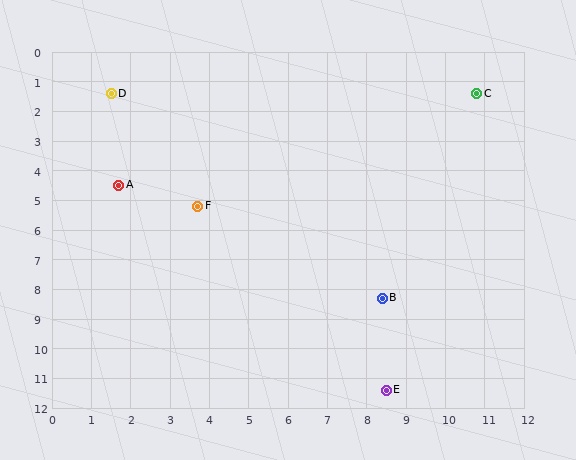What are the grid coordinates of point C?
Point C is at approximately (10.8, 1.4).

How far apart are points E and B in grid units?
Points E and B are about 3.1 grid units apart.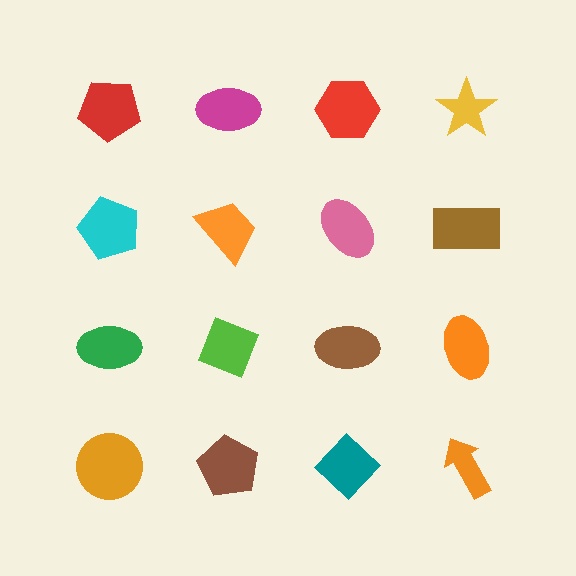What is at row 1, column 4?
A yellow star.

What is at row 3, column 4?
An orange ellipse.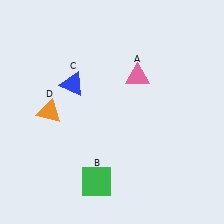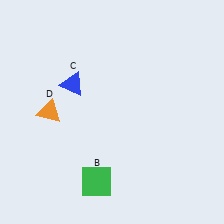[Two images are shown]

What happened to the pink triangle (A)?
The pink triangle (A) was removed in Image 2. It was in the top-right area of Image 1.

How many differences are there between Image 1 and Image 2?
There is 1 difference between the two images.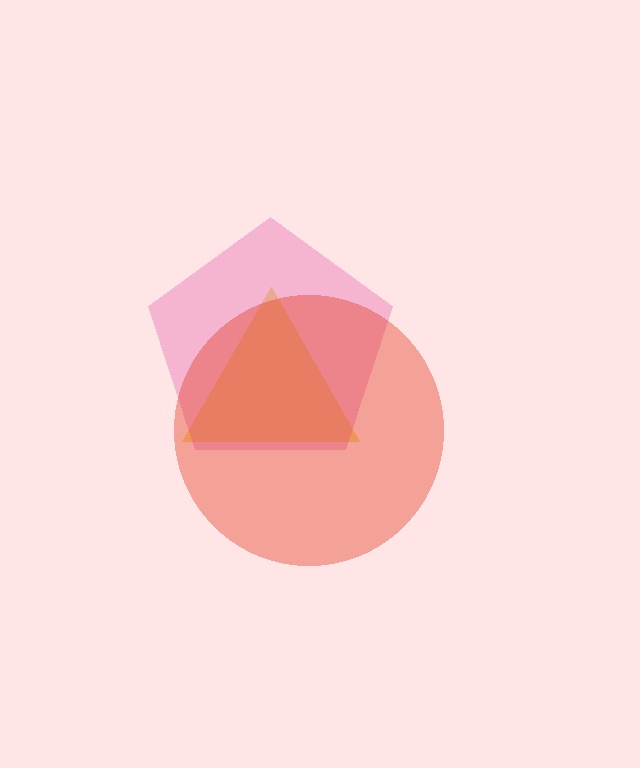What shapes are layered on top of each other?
The layered shapes are: a yellow triangle, a pink pentagon, a red circle.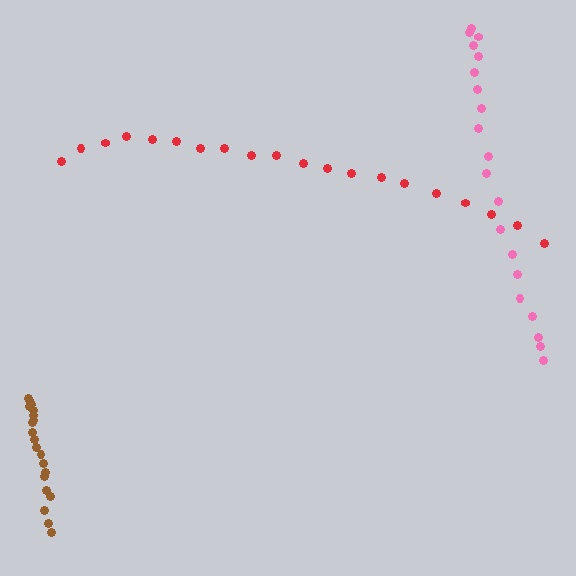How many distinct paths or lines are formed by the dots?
There are 3 distinct paths.